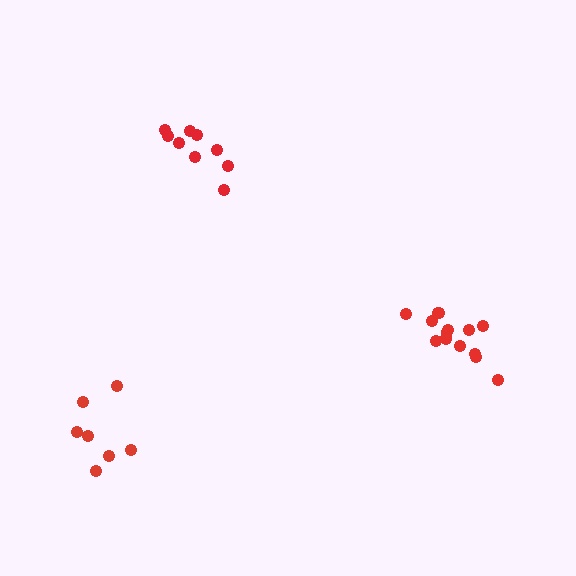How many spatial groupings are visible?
There are 3 spatial groupings.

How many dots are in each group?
Group 1: 7 dots, Group 2: 13 dots, Group 3: 9 dots (29 total).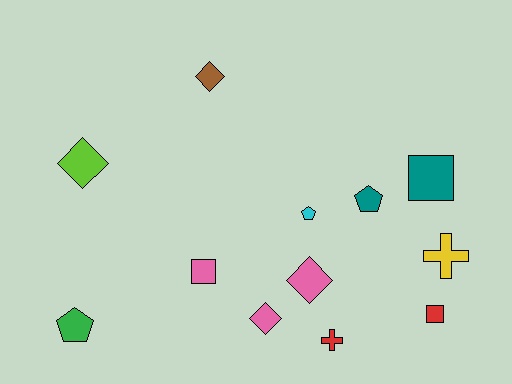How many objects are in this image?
There are 12 objects.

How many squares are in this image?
There are 3 squares.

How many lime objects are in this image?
There is 1 lime object.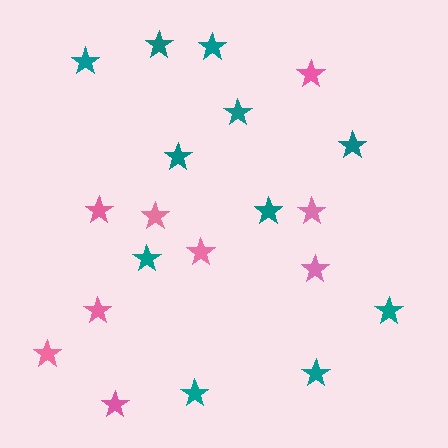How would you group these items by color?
There are 2 groups: one group of pink stars (9) and one group of teal stars (11).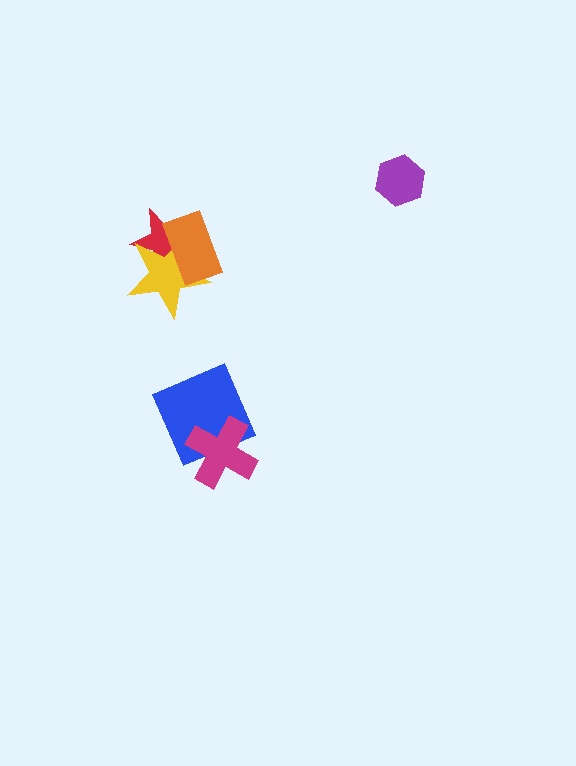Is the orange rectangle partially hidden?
No, no other shape covers it.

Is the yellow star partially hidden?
Yes, it is partially covered by another shape.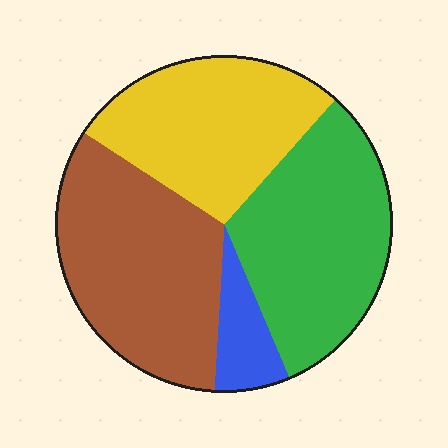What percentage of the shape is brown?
Brown covers around 35% of the shape.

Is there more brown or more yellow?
Brown.